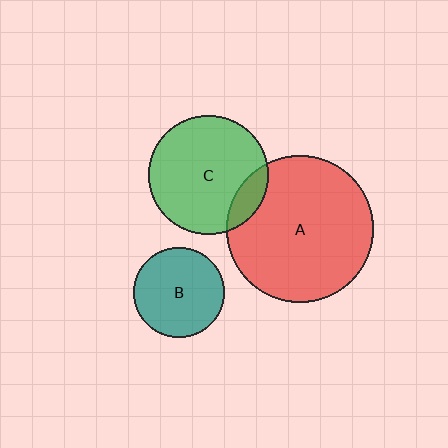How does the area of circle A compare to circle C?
Approximately 1.5 times.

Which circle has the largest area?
Circle A (red).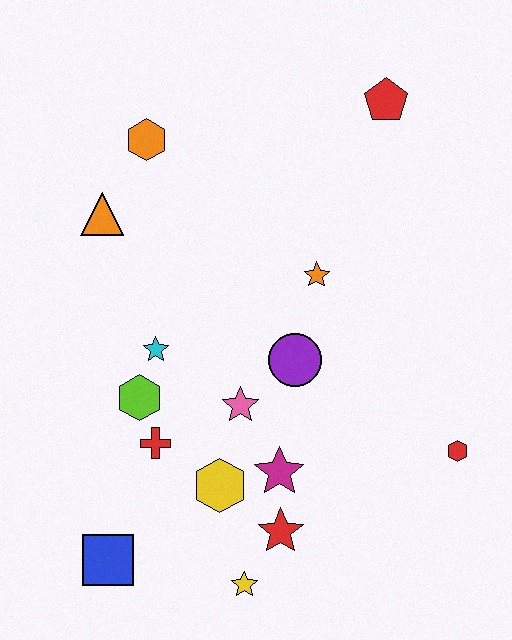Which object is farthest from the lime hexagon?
The red pentagon is farthest from the lime hexagon.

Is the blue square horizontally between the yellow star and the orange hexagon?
No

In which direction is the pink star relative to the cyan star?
The pink star is to the right of the cyan star.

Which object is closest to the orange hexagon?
The orange triangle is closest to the orange hexagon.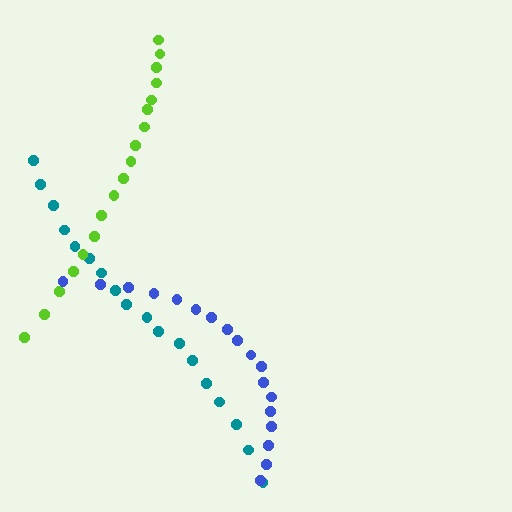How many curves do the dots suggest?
There are 3 distinct paths.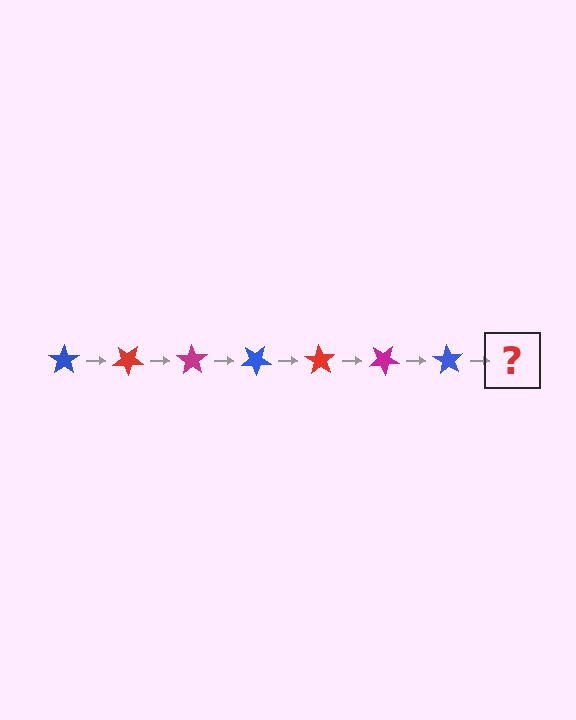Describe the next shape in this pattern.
It should be a red star, rotated 245 degrees from the start.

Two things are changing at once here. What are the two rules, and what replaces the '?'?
The two rules are that it rotates 35 degrees each step and the color cycles through blue, red, and magenta. The '?' should be a red star, rotated 245 degrees from the start.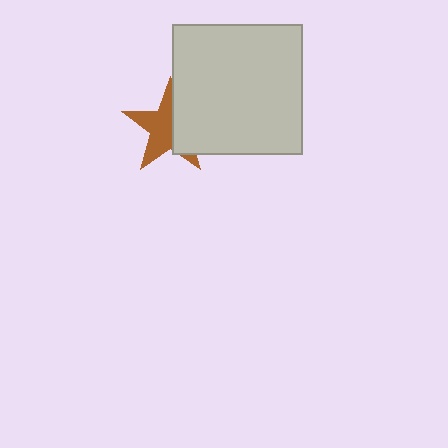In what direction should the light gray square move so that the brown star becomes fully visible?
The light gray square should move right. That is the shortest direction to clear the overlap and leave the brown star fully visible.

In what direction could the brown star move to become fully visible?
The brown star could move left. That would shift it out from behind the light gray square entirely.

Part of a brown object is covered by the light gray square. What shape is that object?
It is a star.